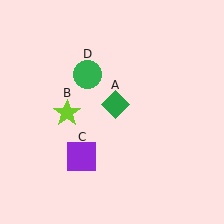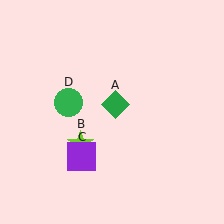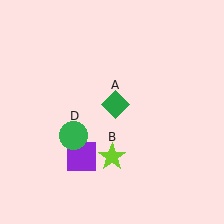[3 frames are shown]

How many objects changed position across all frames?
2 objects changed position: lime star (object B), green circle (object D).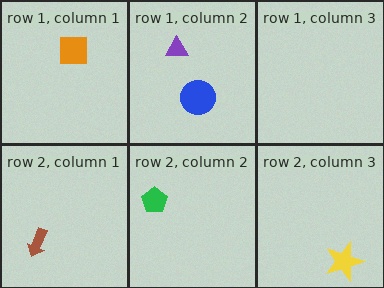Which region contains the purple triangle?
The row 1, column 2 region.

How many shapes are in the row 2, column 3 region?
1.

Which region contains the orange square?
The row 1, column 1 region.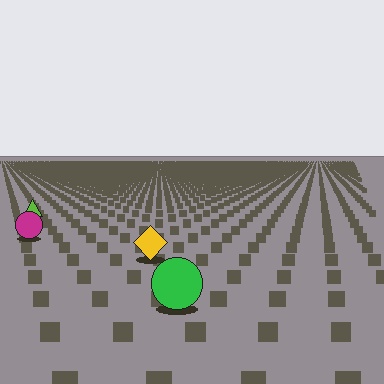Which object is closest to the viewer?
The green circle is closest. The texture marks near it are larger and more spread out.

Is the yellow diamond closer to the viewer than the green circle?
No. The green circle is closer — you can tell from the texture gradient: the ground texture is coarser near it.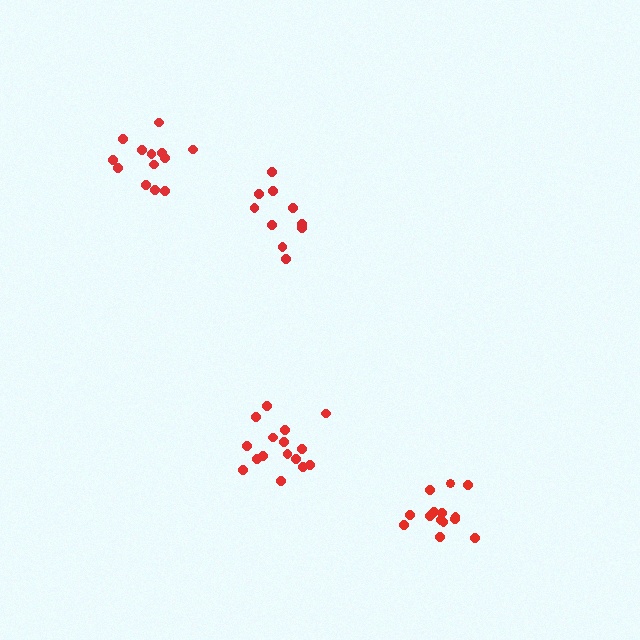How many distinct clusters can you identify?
There are 4 distinct clusters.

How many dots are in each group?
Group 1: 13 dots, Group 2: 15 dots, Group 3: 16 dots, Group 4: 10 dots (54 total).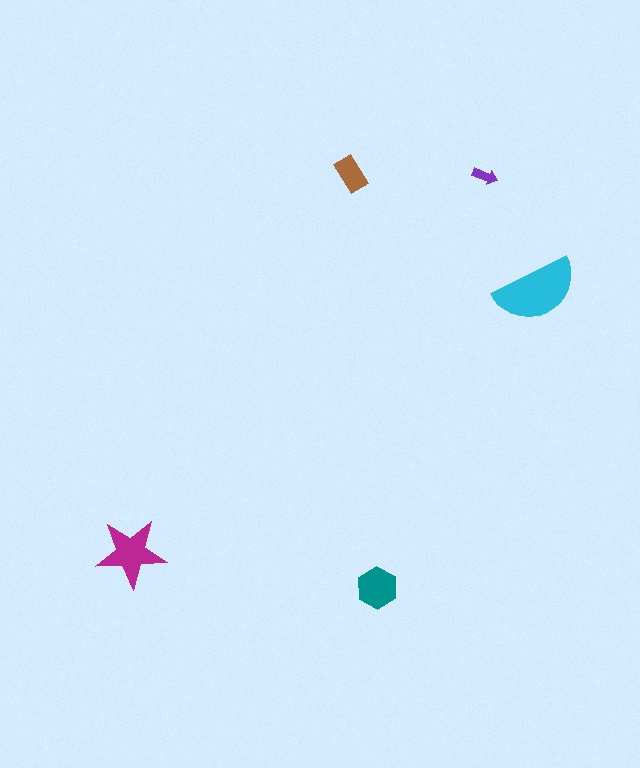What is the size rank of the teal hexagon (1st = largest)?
3rd.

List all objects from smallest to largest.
The purple arrow, the brown rectangle, the teal hexagon, the magenta star, the cyan semicircle.